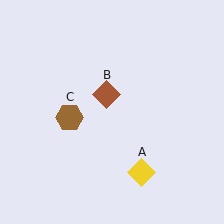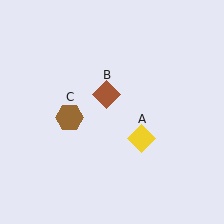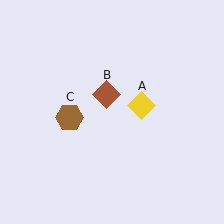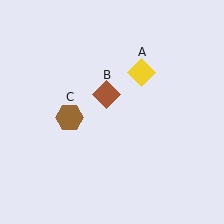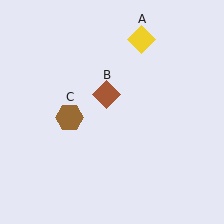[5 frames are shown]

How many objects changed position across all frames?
1 object changed position: yellow diamond (object A).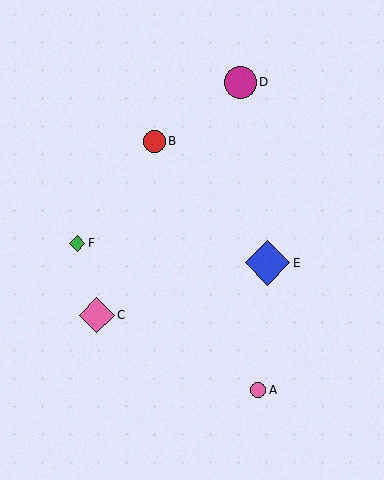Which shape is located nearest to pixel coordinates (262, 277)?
The blue diamond (labeled E) at (268, 263) is nearest to that location.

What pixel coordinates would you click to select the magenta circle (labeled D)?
Click at (240, 82) to select the magenta circle D.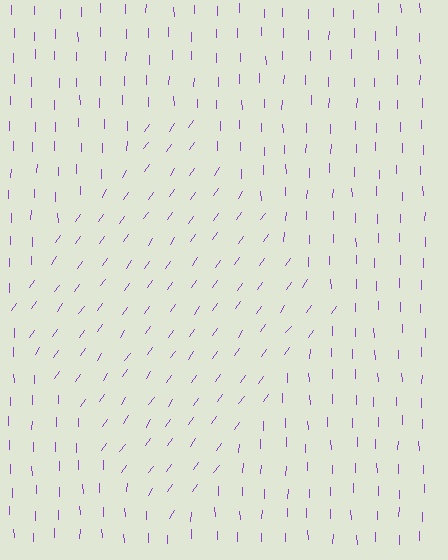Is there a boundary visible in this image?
Yes, there is a texture boundary formed by a change in line orientation.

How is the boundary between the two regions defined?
The boundary is defined purely by a change in line orientation (approximately 35 degrees difference). All lines are the same color and thickness.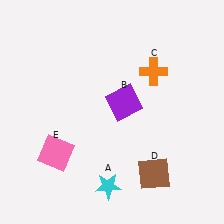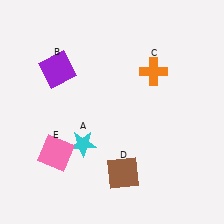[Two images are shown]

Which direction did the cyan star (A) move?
The cyan star (A) moved up.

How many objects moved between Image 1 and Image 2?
3 objects moved between the two images.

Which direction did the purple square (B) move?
The purple square (B) moved left.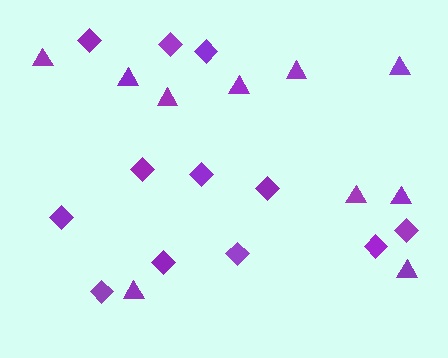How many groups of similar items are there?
There are 2 groups: one group of diamonds (12) and one group of triangles (10).